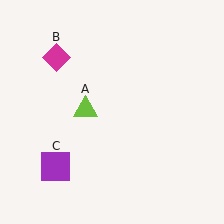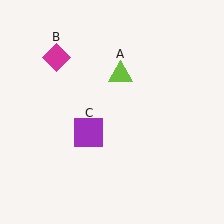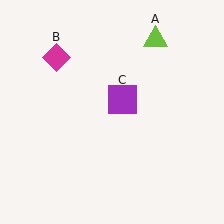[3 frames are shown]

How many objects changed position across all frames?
2 objects changed position: lime triangle (object A), purple square (object C).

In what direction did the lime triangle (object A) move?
The lime triangle (object A) moved up and to the right.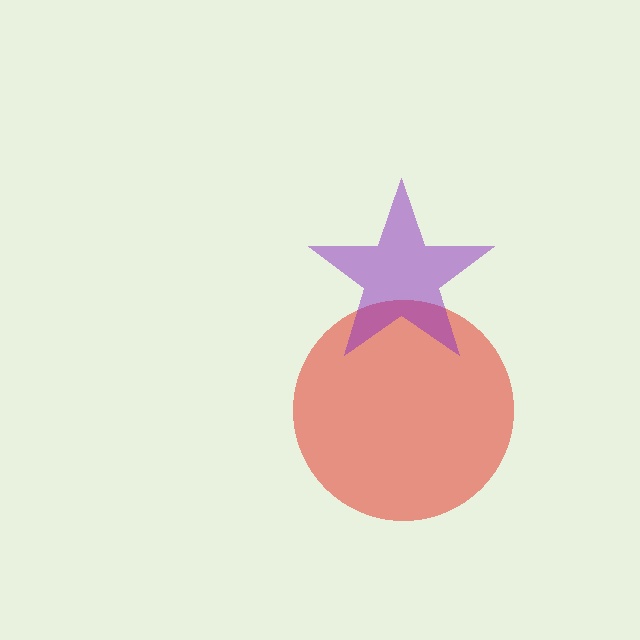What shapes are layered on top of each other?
The layered shapes are: a red circle, a purple star.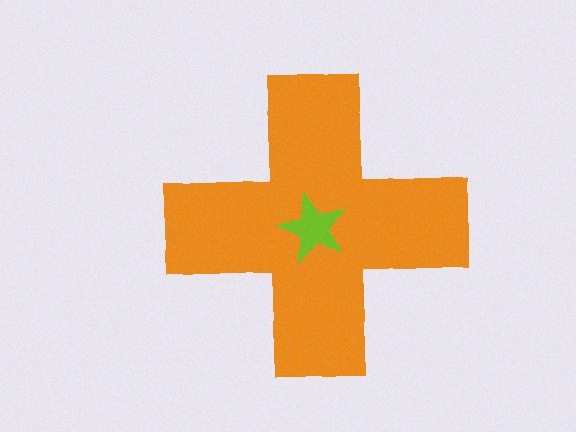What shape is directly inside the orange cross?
The lime star.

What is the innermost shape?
The lime star.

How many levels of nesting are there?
2.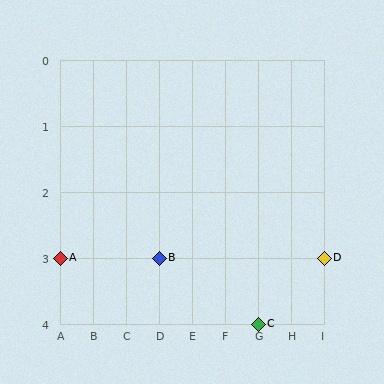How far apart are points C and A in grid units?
Points C and A are 6 columns and 1 row apart (about 6.1 grid units diagonally).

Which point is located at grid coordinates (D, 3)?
Point B is at (D, 3).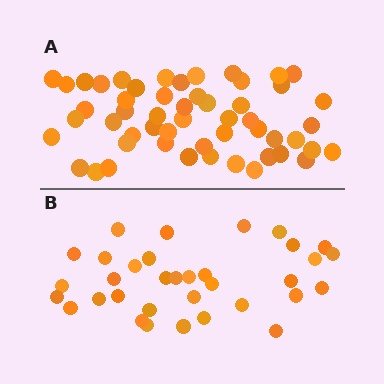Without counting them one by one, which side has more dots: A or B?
Region A (the top region) has more dots.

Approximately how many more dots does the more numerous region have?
Region A has approximately 20 more dots than region B.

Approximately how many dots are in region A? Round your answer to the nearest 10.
About 50 dots. (The exact count is 53, which rounds to 50.)